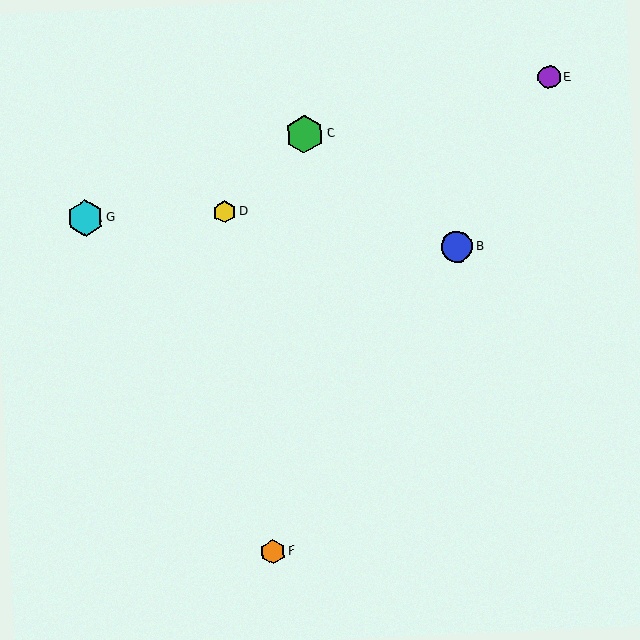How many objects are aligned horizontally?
3 objects (A, D, G) are aligned horizontally.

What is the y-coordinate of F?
Object F is at y≈552.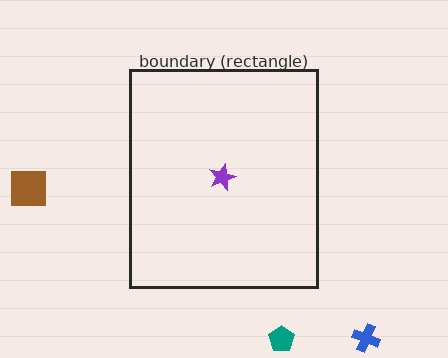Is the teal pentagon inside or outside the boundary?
Outside.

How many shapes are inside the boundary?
1 inside, 3 outside.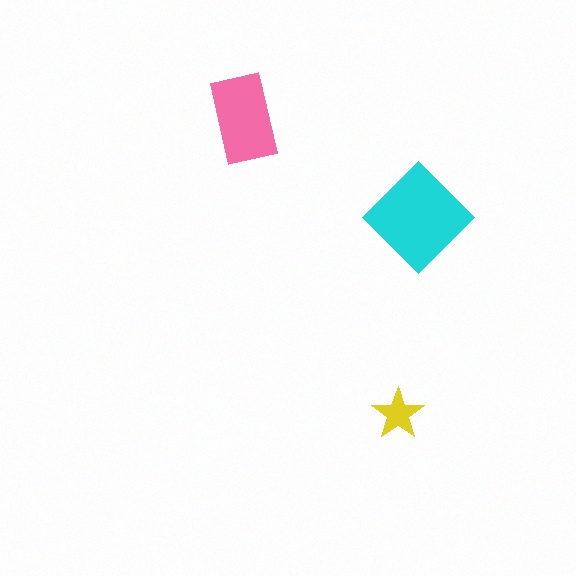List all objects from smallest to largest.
The yellow star, the pink rectangle, the cyan diamond.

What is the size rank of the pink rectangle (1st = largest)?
2nd.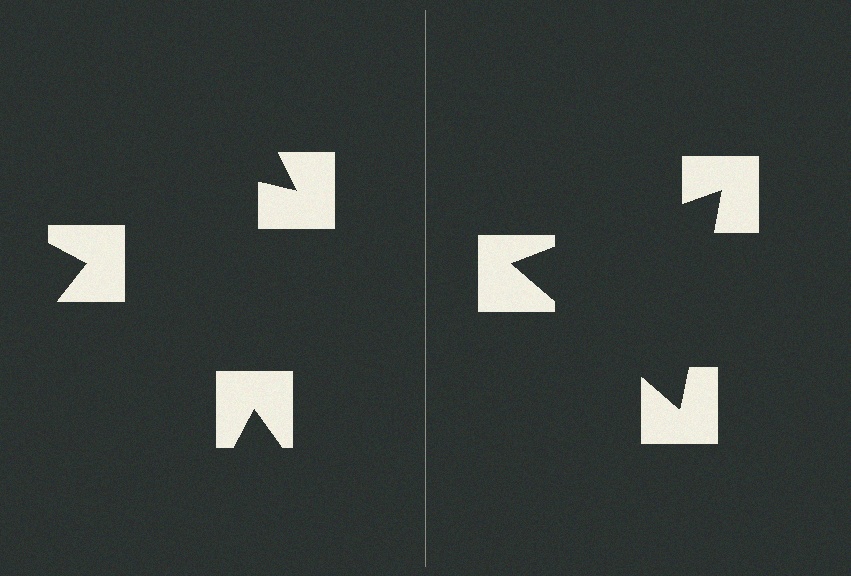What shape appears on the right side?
An illusory triangle.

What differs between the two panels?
The notched squares are positioned identically on both sides; only the wedge orientations differ. On the right they align to a triangle; on the left they are misaligned.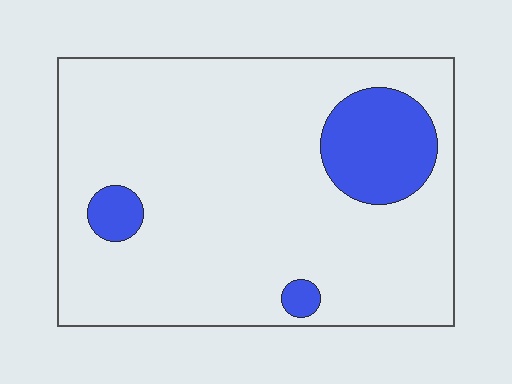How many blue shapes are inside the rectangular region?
3.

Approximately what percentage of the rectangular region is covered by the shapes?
Approximately 15%.